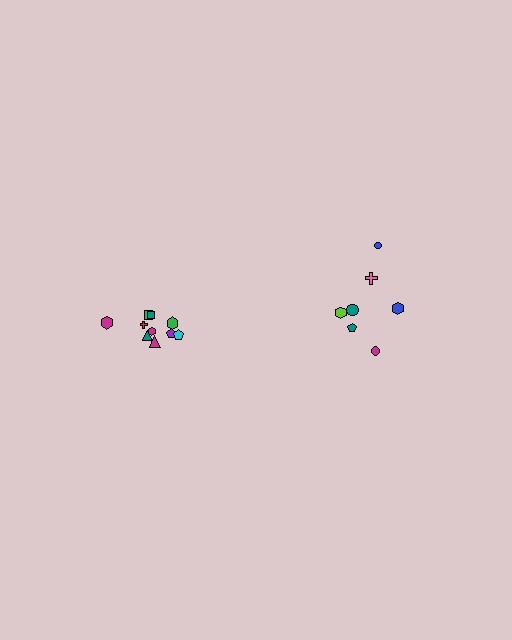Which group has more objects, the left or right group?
The left group.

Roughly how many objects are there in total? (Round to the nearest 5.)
Roughly 15 objects in total.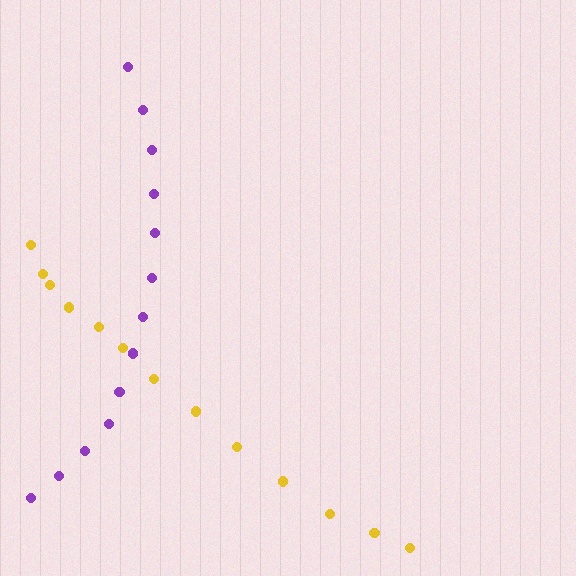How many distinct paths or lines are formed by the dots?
There are 2 distinct paths.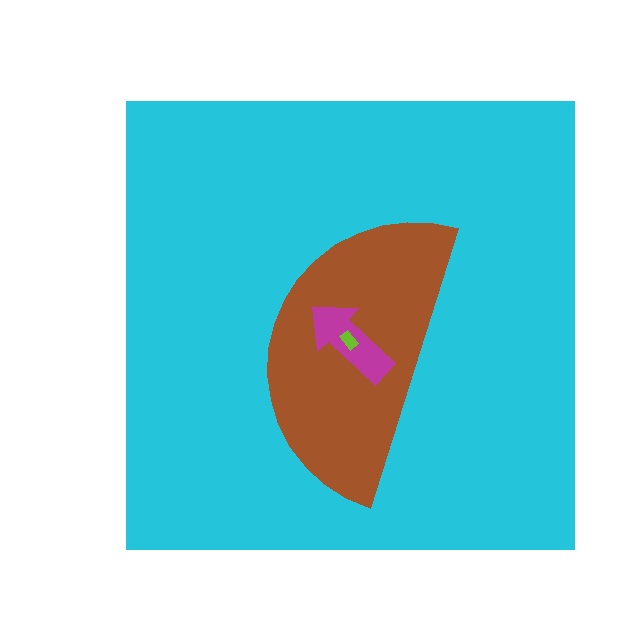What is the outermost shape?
The cyan square.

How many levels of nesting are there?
4.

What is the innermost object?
The lime rectangle.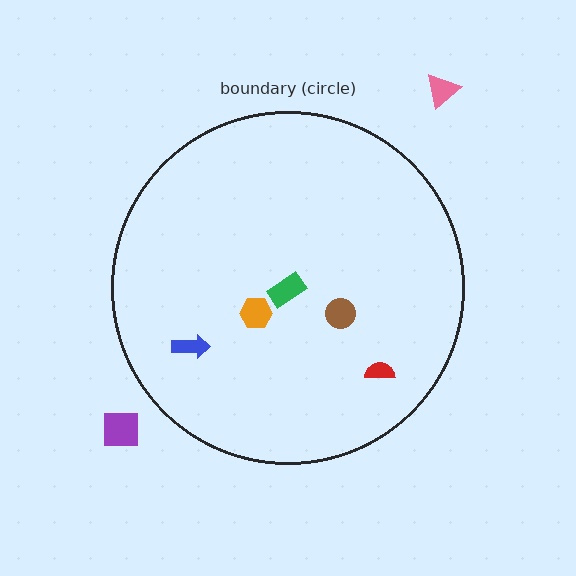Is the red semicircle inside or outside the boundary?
Inside.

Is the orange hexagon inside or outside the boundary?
Inside.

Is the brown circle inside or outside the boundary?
Inside.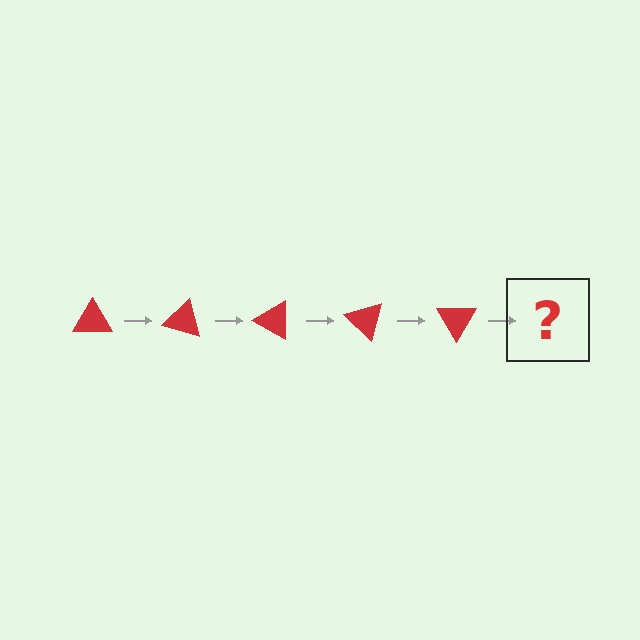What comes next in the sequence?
The next element should be a red triangle rotated 75 degrees.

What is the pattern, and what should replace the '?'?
The pattern is that the triangle rotates 15 degrees each step. The '?' should be a red triangle rotated 75 degrees.